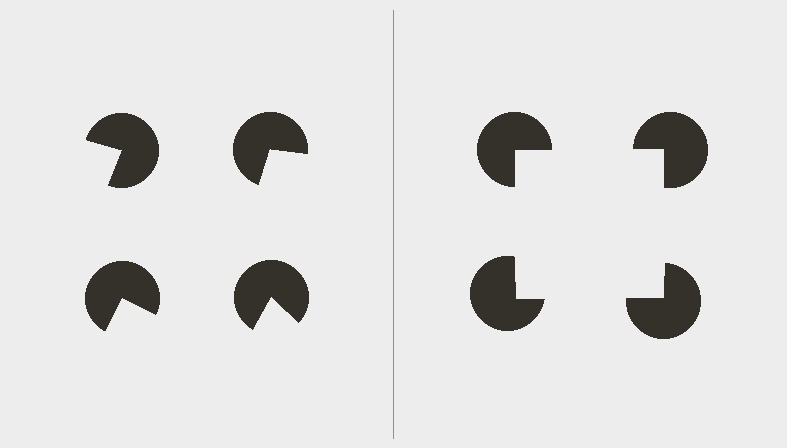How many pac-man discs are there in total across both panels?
8 — 4 on each side.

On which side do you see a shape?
An illusory square appears on the right side. On the left side the wedge cuts are rotated, so no coherent shape forms.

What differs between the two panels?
The pac-man discs are positioned identically on both sides; only the wedge orientations differ. On the right they align to a square; on the left they are misaligned.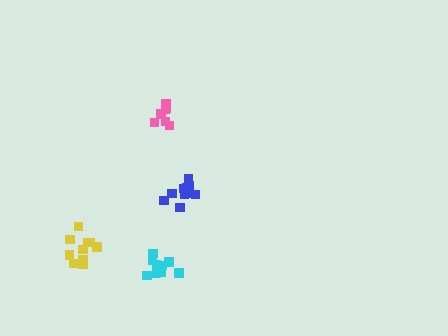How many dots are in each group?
Group 1: 12 dots, Group 2: 10 dots, Group 3: 7 dots, Group 4: 10 dots (39 total).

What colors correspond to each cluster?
The clusters are colored: blue, cyan, pink, yellow.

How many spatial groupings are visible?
There are 4 spatial groupings.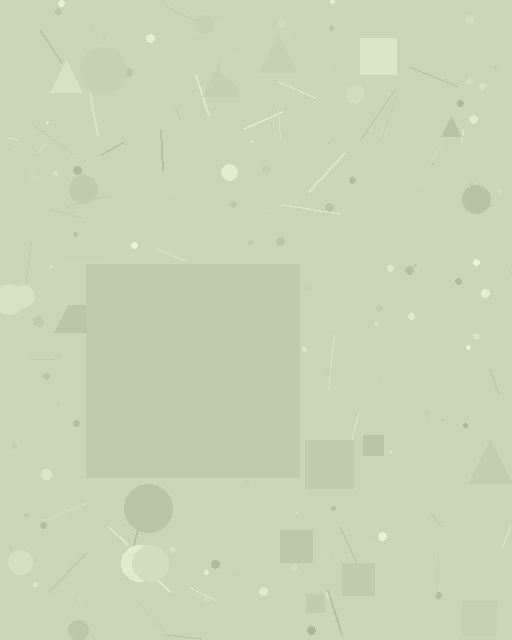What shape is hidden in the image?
A square is hidden in the image.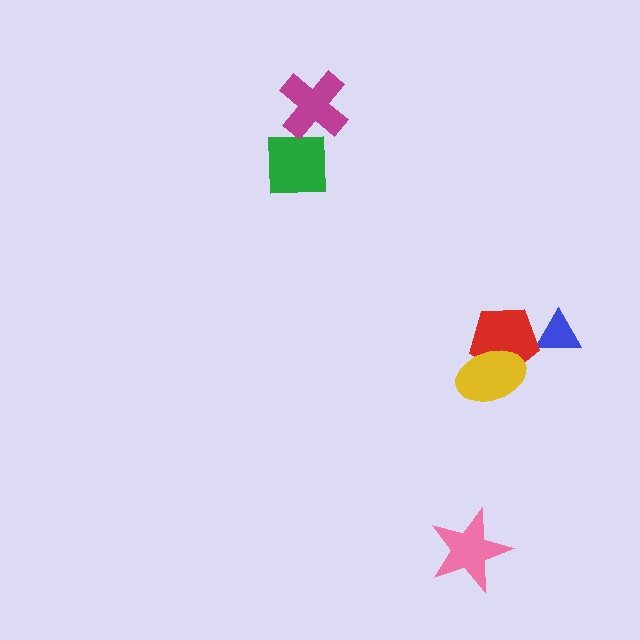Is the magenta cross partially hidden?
No, no other shape covers it.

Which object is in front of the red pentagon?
The yellow ellipse is in front of the red pentagon.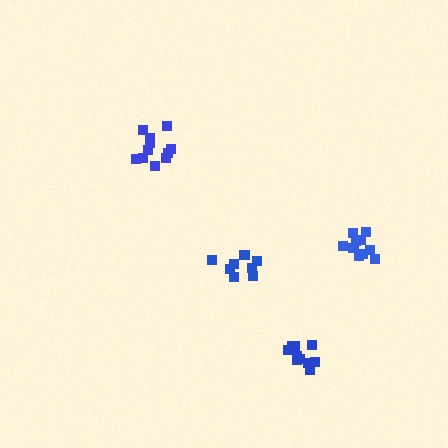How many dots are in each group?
Group 1: 11 dots, Group 2: 10 dots, Group 3: 10 dots, Group 4: 8 dots (39 total).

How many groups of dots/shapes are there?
There are 4 groups.